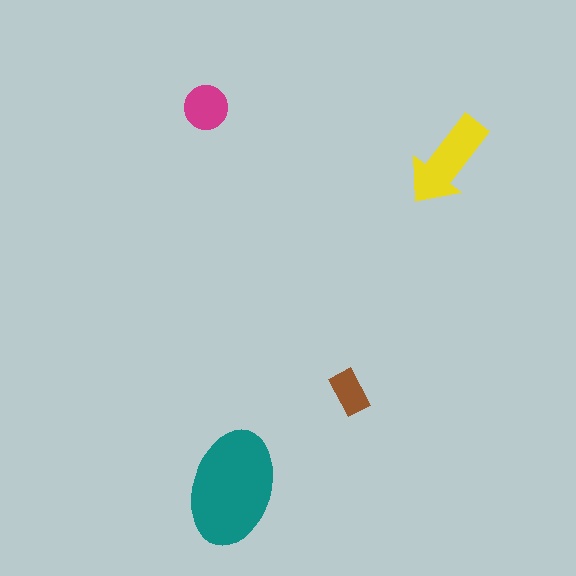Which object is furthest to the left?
The magenta circle is leftmost.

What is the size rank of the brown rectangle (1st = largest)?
4th.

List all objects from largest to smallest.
The teal ellipse, the yellow arrow, the magenta circle, the brown rectangle.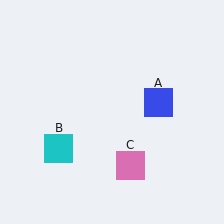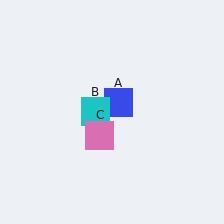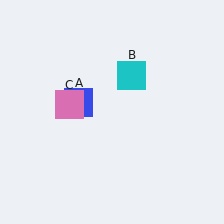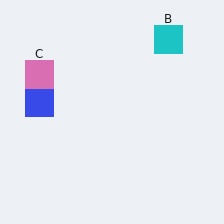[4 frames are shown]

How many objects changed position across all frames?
3 objects changed position: blue square (object A), cyan square (object B), pink square (object C).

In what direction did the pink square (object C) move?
The pink square (object C) moved up and to the left.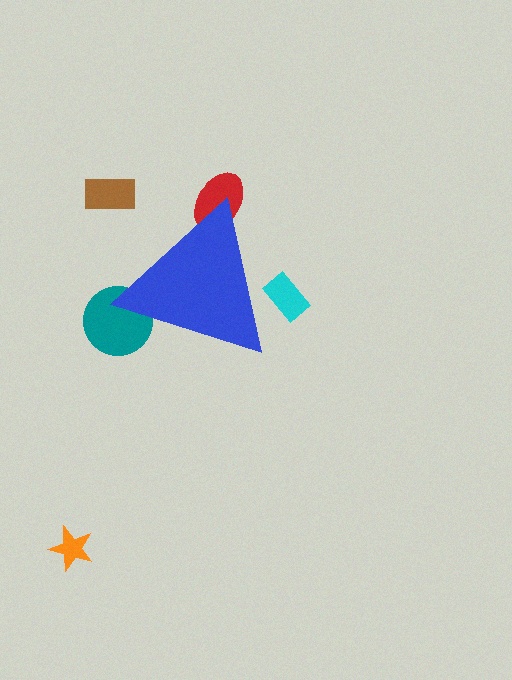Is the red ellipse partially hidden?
Yes, the red ellipse is partially hidden behind the blue triangle.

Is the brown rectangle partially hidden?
No, the brown rectangle is fully visible.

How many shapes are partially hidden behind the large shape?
3 shapes are partially hidden.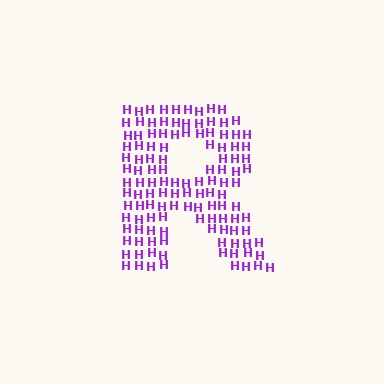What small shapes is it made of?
It is made of small letter H's.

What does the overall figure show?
The overall figure shows the letter R.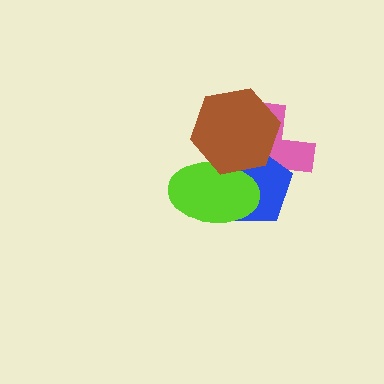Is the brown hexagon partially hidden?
No, no other shape covers it.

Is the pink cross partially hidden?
Yes, it is partially covered by another shape.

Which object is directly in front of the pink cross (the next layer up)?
The blue pentagon is directly in front of the pink cross.